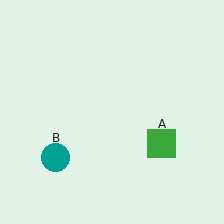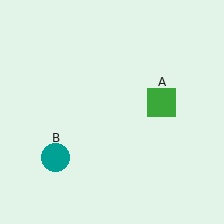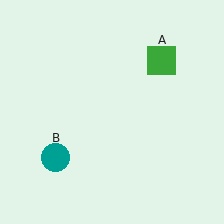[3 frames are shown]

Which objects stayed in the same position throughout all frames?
Teal circle (object B) remained stationary.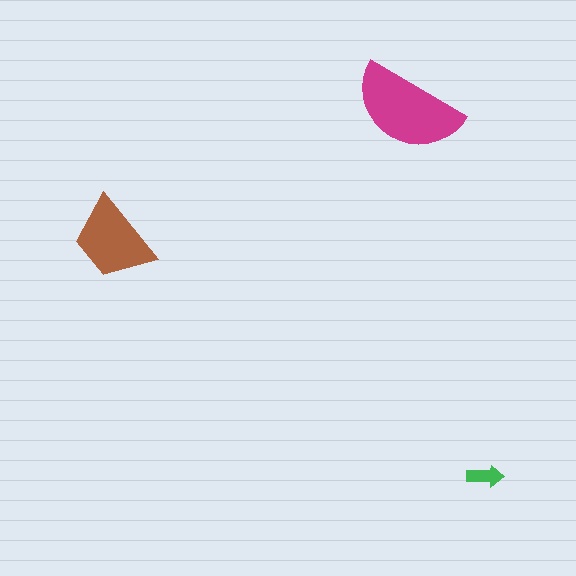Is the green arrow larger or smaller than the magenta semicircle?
Smaller.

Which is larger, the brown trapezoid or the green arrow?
The brown trapezoid.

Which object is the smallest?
The green arrow.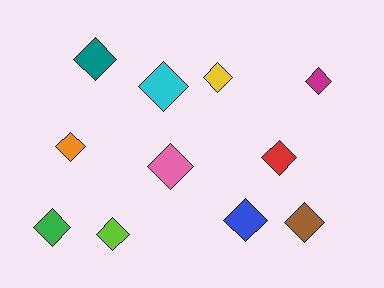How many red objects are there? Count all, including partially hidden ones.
There is 1 red object.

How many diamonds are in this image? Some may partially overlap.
There are 11 diamonds.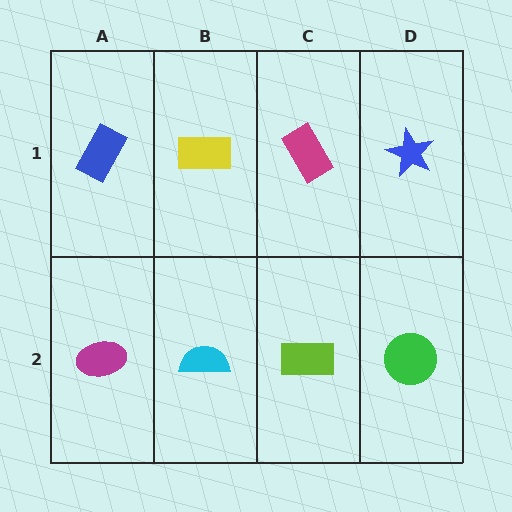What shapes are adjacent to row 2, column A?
A blue rectangle (row 1, column A), a cyan semicircle (row 2, column B).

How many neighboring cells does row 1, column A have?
2.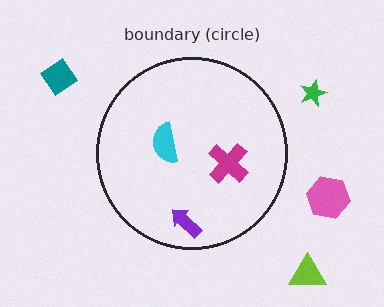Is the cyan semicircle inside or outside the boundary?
Inside.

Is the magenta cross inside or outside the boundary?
Inside.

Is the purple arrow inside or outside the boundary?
Inside.